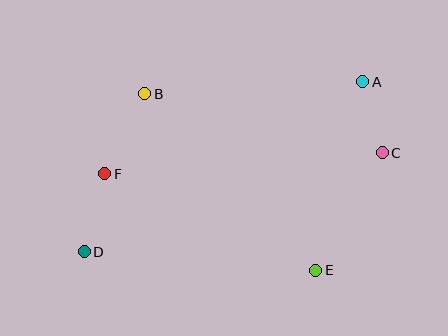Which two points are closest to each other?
Points A and C are closest to each other.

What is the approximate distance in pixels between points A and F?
The distance between A and F is approximately 274 pixels.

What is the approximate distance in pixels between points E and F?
The distance between E and F is approximately 232 pixels.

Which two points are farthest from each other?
Points A and D are farthest from each other.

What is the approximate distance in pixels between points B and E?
The distance between B and E is approximately 246 pixels.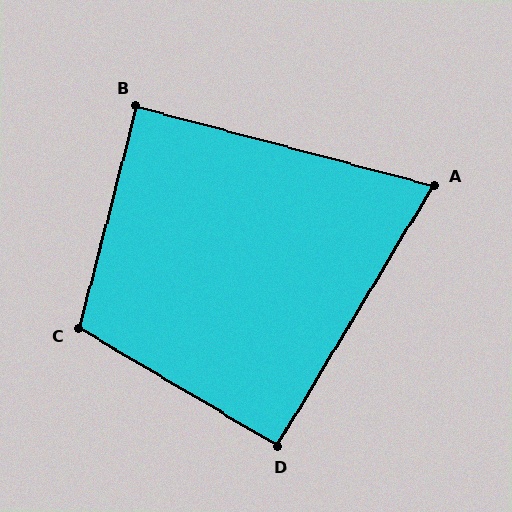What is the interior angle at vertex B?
Approximately 90 degrees (approximately right).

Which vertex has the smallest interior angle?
A, at approximately 74 degrees.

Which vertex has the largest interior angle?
C, at approximately 106 degrees.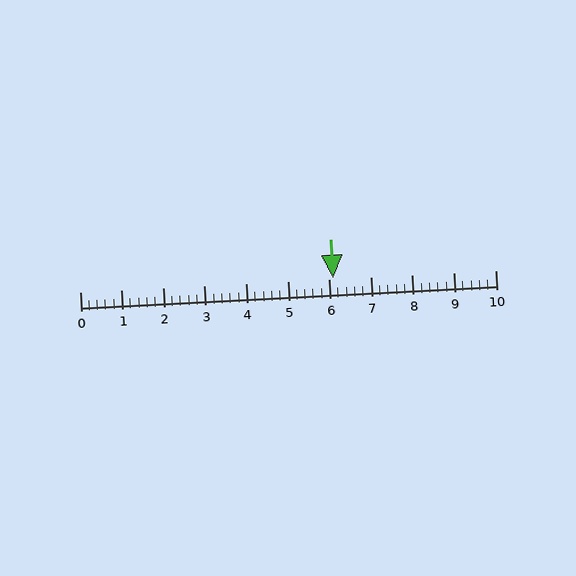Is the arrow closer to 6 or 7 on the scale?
The arrow is closer to 6.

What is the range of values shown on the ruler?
The ruler shows values from 0 to 10.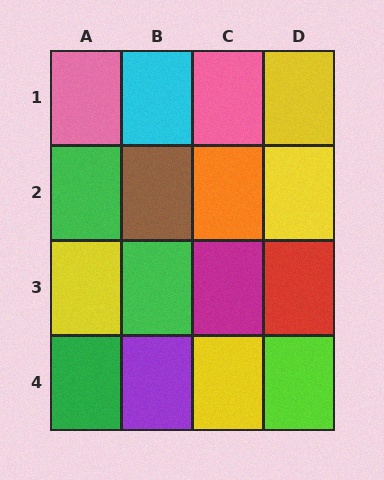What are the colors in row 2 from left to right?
Green, brown, orange, yellow.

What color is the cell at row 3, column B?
Green.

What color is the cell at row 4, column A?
Green.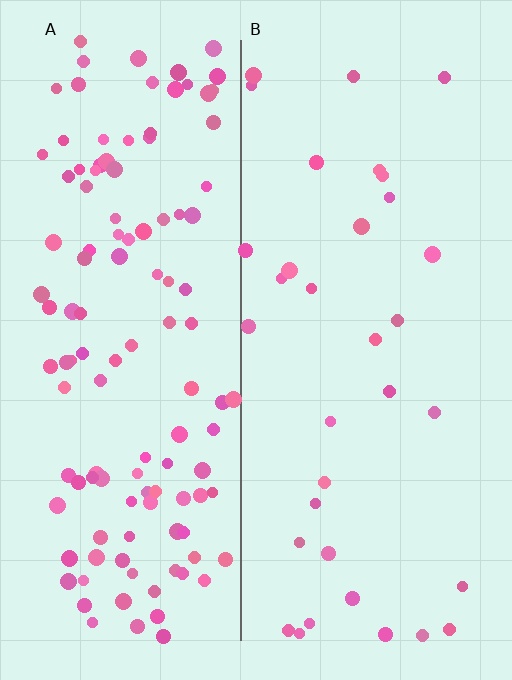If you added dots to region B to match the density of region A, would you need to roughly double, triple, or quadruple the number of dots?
Approximately quadruple.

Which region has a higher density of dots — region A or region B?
A (the left).